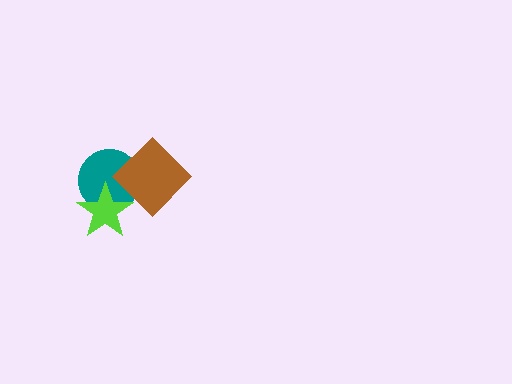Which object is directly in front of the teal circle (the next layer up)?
The lime star is directly in front of the teal circle.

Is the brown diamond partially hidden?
No, no other shape covers it.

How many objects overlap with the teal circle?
2 objects overlap with the teal circle.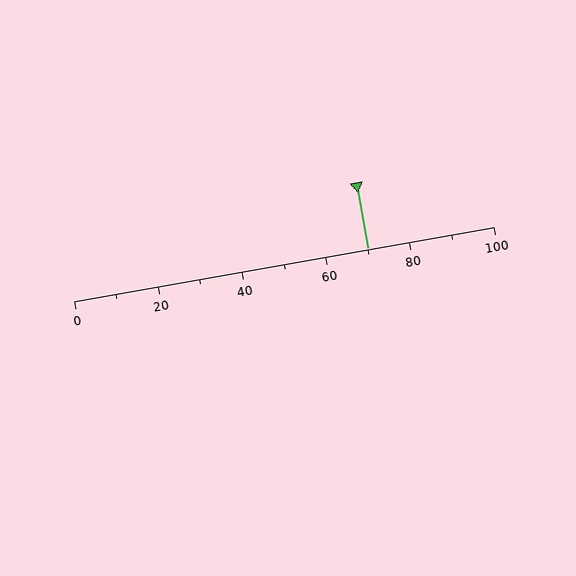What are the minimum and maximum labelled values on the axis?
The axis runs from 0 to 100.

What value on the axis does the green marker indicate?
The marker indicates approximately 70.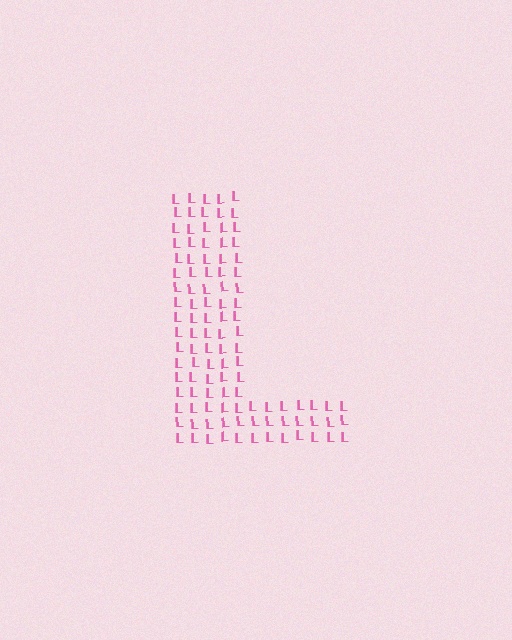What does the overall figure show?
The overall figure shows the letter L.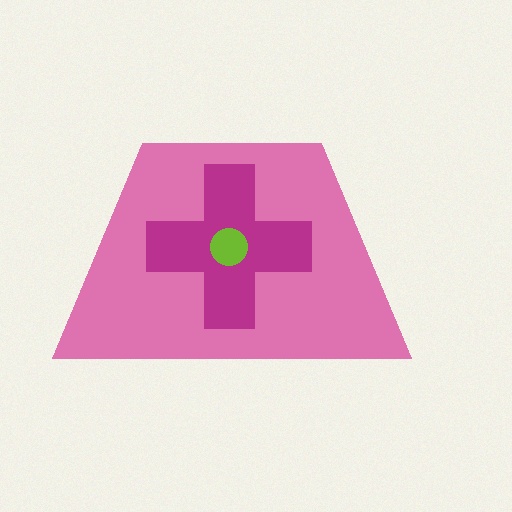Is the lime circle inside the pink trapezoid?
Yes.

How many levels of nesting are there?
3.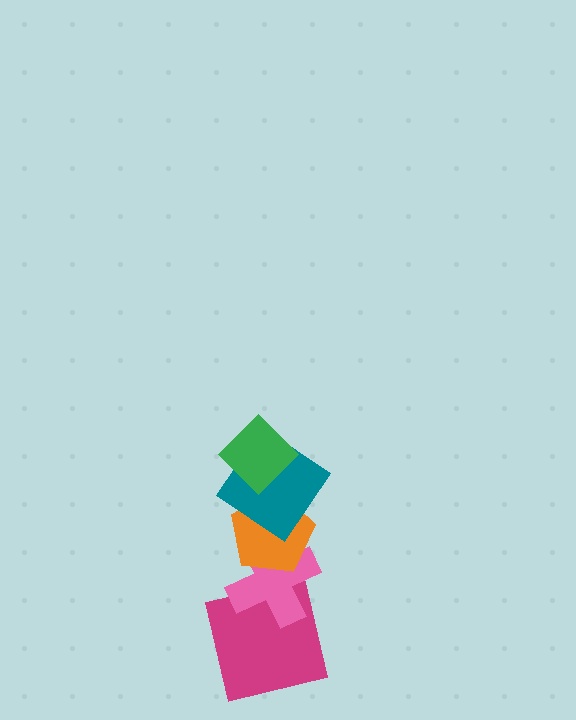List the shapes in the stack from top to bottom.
From top to bottom: the green diamond, the teal diamond, the orange pentagon, the pink cross, the magenta square.